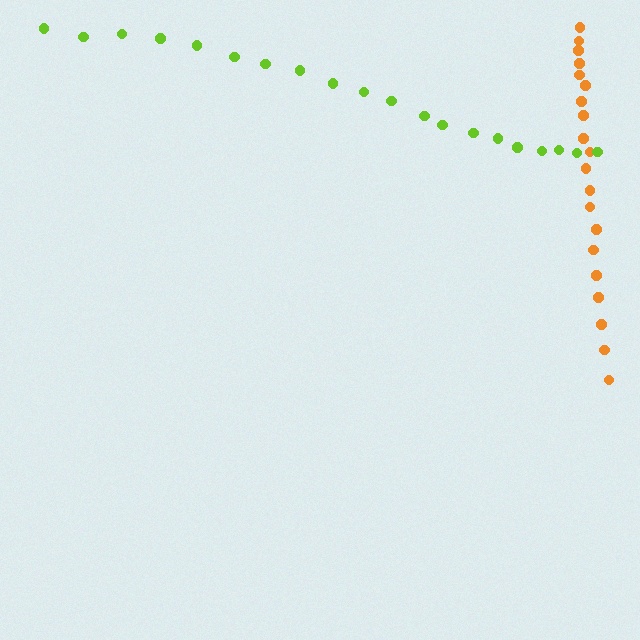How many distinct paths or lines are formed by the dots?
There are 2 distinct paths.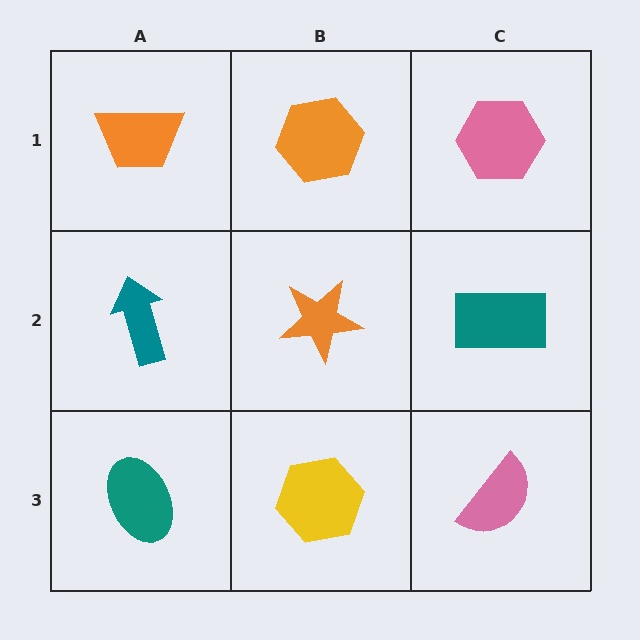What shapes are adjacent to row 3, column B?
An orange star (row 2, column B), a teal ellipse (row 3, column A), a pink semicircle (row 3, column C).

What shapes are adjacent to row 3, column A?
A teal arrow (row 2, column A), a yellow hexagon (row 3, column B).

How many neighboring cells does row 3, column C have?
2.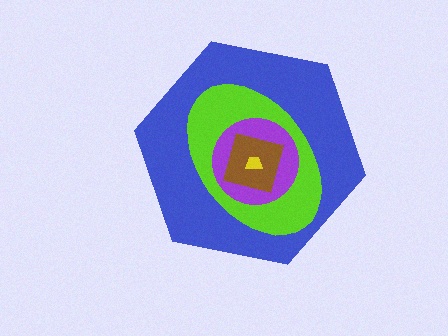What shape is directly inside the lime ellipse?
The purple circle.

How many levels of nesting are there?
5.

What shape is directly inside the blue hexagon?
The lime ellipse.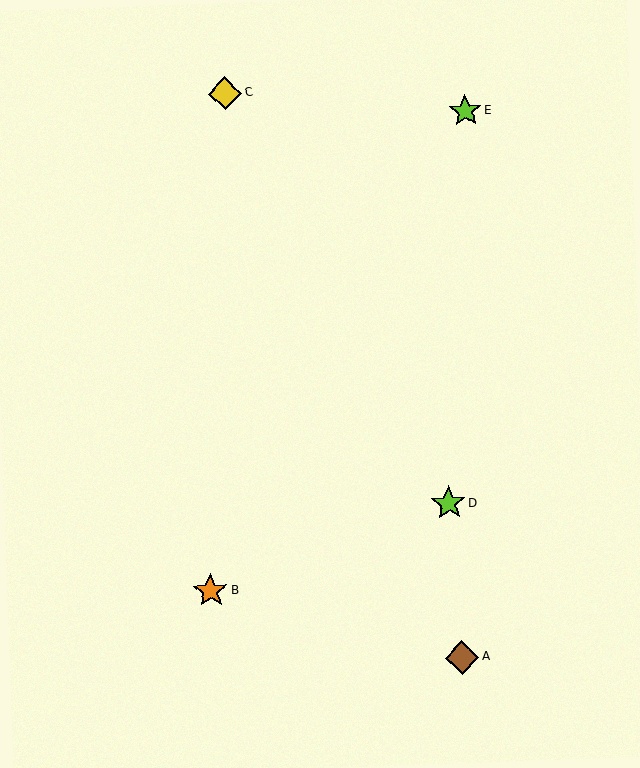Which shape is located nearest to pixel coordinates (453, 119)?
The lime star (labeled E) at (465, 111) is nearest to that location.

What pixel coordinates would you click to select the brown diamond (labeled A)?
Click at (462, 658) to select the brown diamond A.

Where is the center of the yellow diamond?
The center of the yellow diamond is at (225, 94).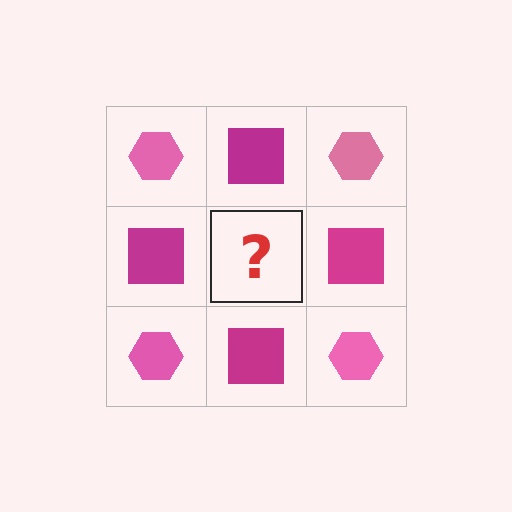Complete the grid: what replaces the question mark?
The question mark should be replaced with a pink hexagon.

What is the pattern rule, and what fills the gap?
The rule is that it alternates pink hexagon and magenta square in a checkerboard pattern. The gap should be filled with a pink hexagon.